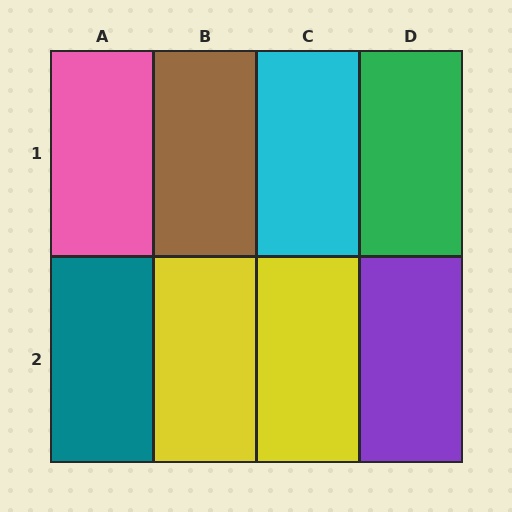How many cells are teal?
1 cell is teal.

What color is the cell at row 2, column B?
Yellow.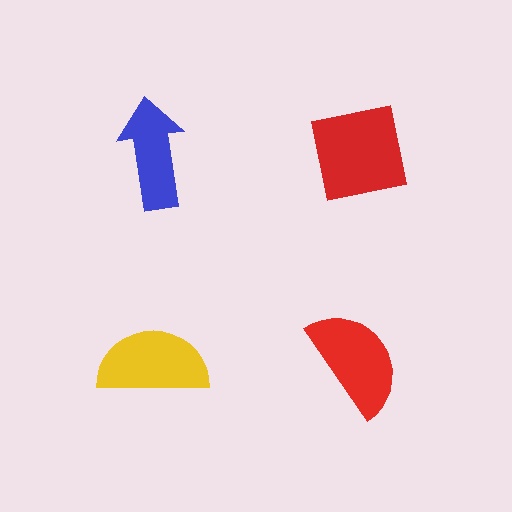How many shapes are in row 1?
2 shapes.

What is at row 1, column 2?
A red square.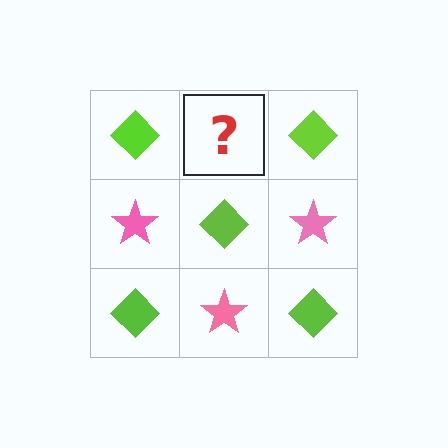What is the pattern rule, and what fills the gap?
The rule is that it alternates lime diamond and pink star in a checkerboard pattern. The gap should be filled with a pink star.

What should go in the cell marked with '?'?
The missing cell should contain a pink star.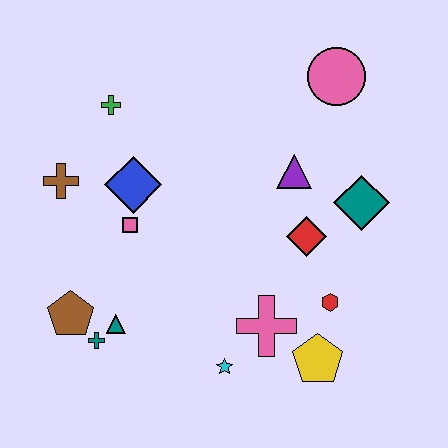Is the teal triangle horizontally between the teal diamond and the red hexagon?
No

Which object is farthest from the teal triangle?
The pink circle is farthest from the teal triangle.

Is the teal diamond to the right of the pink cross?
Yes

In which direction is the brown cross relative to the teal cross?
The brown cross is above the teal cross.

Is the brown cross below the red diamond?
No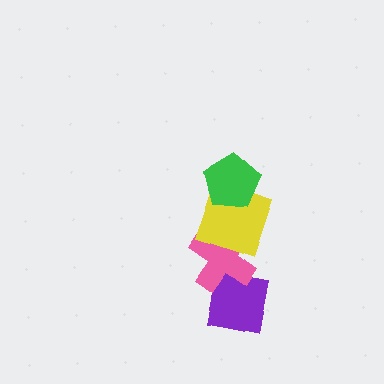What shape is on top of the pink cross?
The yellow square is on top of the pink cross.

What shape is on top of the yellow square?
The green pentagon is on top of the yellow square.